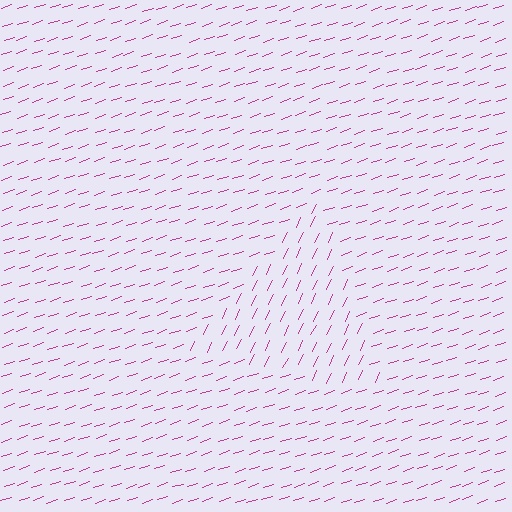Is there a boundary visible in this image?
Yes, there is a texture boundary formed by a change in line orientation.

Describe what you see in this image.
The image is filled with small magenta line segments. A triangle region in the image has lines oriented differently from the surrounding lines, creating a visible texture boundary.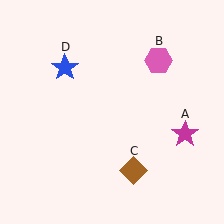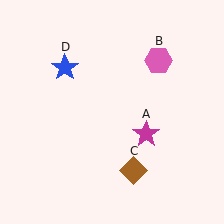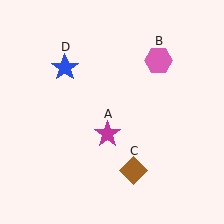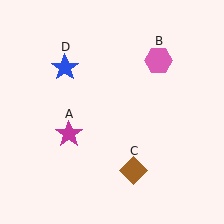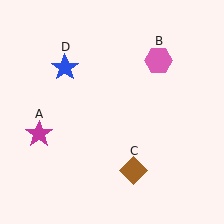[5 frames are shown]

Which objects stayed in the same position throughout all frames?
Pink hexagon (object B) and brown diamond (object C) and blue star (object D) remained stationary.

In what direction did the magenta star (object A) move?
The magenta star (object A) moved left.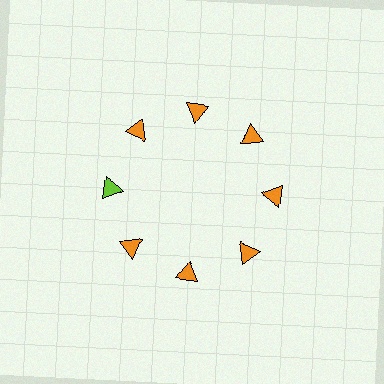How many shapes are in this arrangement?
There are 8 shapes arranged in a ring pattern.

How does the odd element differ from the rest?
It has a different color: lime instead of orange.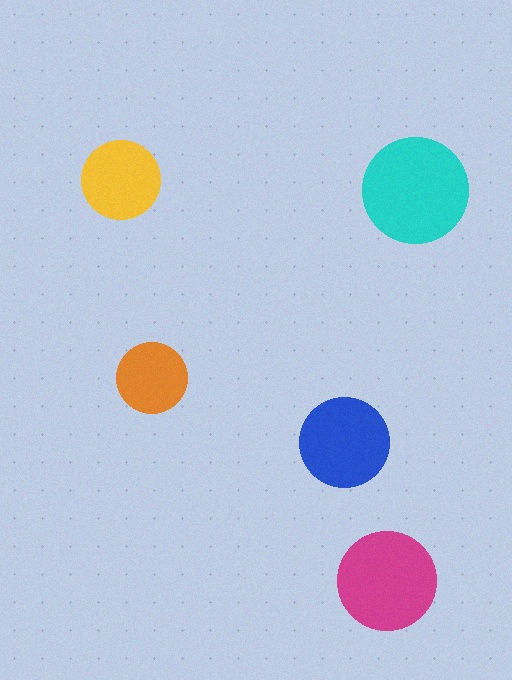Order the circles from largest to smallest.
the cyan one, the magenta one, the blue one, the yellow one, the orange one.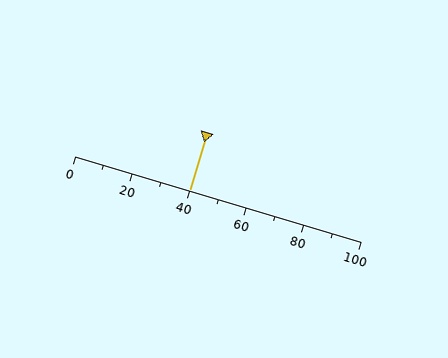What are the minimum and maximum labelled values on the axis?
The axis runs from 0 to 100.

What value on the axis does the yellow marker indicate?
The marker indicates approximately 40.